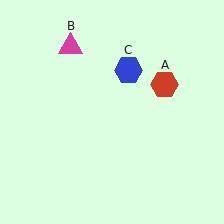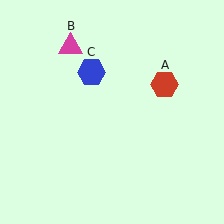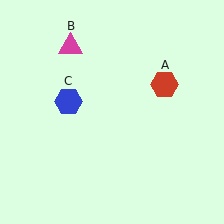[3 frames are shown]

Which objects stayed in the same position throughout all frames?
Red hexagon (object A) and magenta triangle (object B) remained stationary.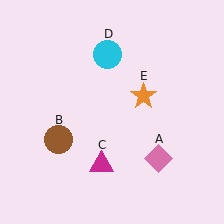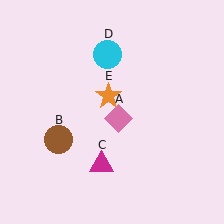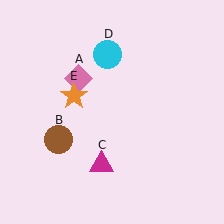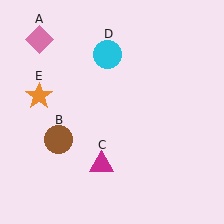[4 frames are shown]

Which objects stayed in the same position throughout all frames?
Brown circle (object B) and magenta triangle (object C) and cyan circle (object D) remained stationary.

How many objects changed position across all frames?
2 objects changed position: pink diamond (object A), orange star (object E).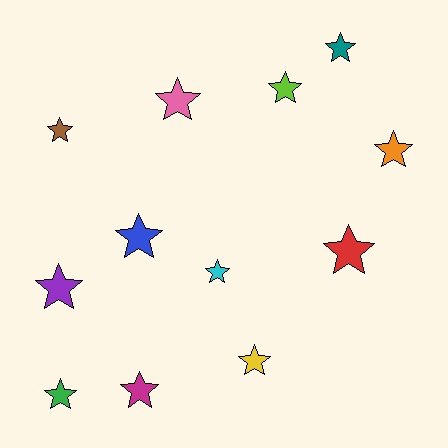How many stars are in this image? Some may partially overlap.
There are 12 stars.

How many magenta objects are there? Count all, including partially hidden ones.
There is 1 magenta object.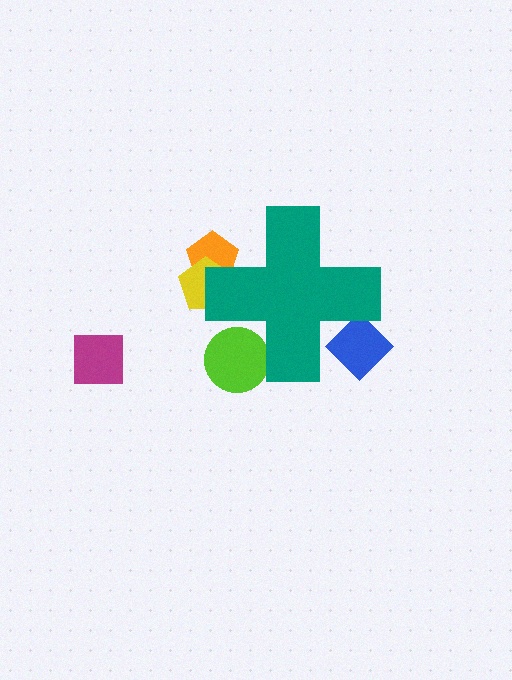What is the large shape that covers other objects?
A teal cross.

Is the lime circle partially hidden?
Yes, the lime circle is partially hidden behind the teal cross.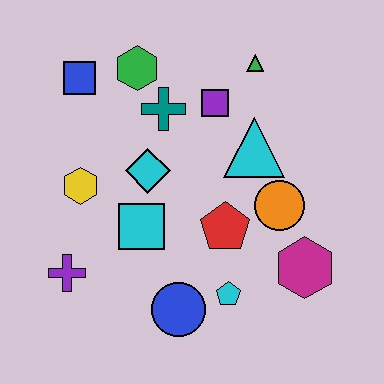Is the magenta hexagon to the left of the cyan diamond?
No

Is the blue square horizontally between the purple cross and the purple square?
Yes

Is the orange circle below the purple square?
Yes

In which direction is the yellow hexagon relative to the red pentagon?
The yellow hexagon is to the left of the red pentagon.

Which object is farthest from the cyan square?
The green triangle is farthest from the cyan square.